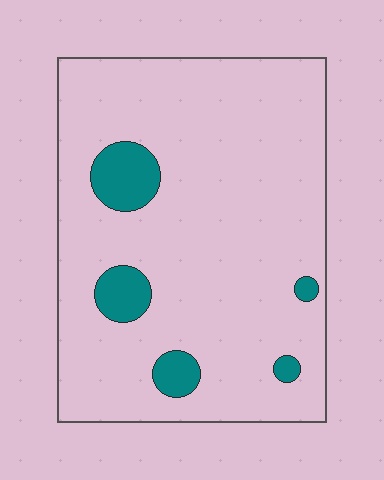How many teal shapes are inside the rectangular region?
5.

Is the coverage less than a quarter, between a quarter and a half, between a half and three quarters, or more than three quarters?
Less than a quarter.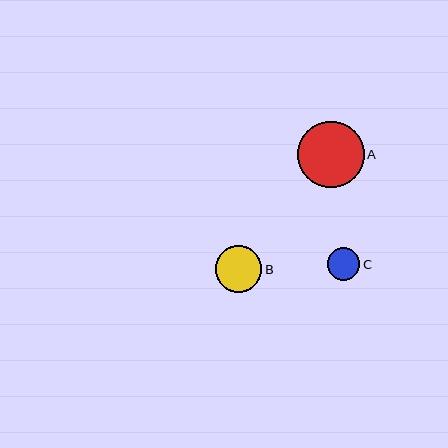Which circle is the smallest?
Circle C is the smallest with a size of approximately 32 pixels.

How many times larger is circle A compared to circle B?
Circle A is approximately 1.4 times the size of circle B.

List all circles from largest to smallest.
From largest to smallest: A, B, C.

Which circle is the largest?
Circle A is the largest with a size of approximately 67 pixels.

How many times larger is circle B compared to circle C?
Circle B is approximately 1.4 times the size of circle C.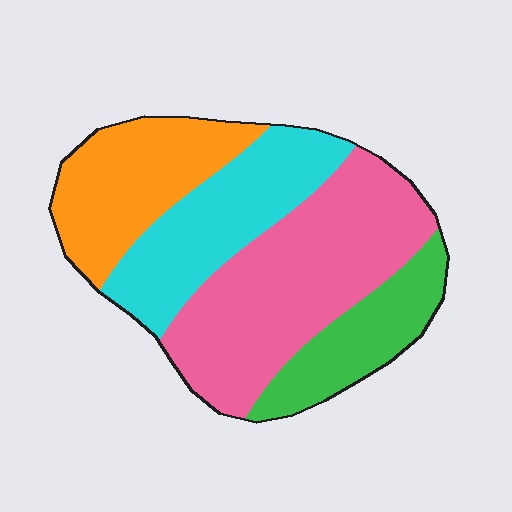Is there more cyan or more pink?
Pink.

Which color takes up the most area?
Pink, at roughly 40%.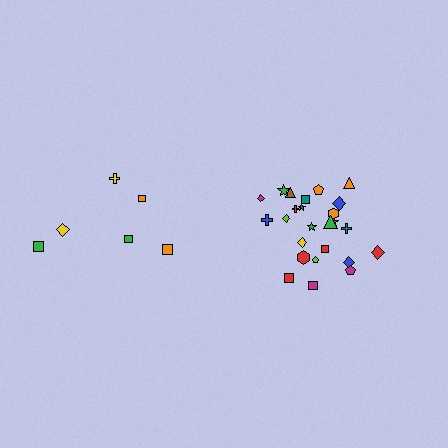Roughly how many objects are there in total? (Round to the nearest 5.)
Roughly 30 objects in total.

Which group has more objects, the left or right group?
The right group.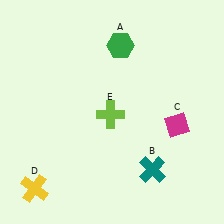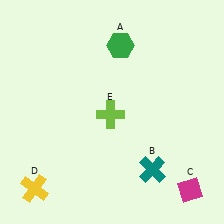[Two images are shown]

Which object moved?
The magenta diamond (C) moved down.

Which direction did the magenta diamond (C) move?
The magenta diamond (C) moved down.